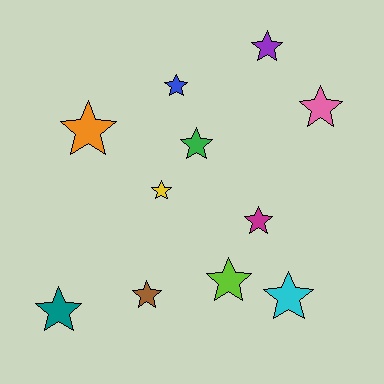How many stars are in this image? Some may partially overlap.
There are 11 stars.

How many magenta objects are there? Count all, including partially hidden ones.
There is 1 magenta object.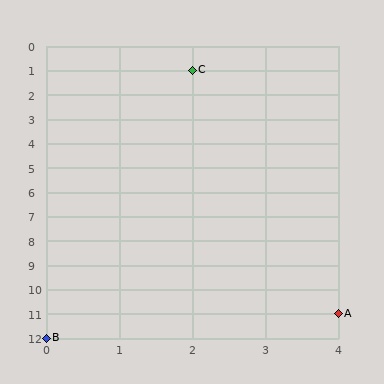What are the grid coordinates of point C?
Point C is at grid coordinates (2, 1).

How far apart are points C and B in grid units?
Points C and B are 2 columns and 11 rows apart (about 11.2 grid units diagonally).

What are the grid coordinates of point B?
Point B is at grid coordinates (0, 12).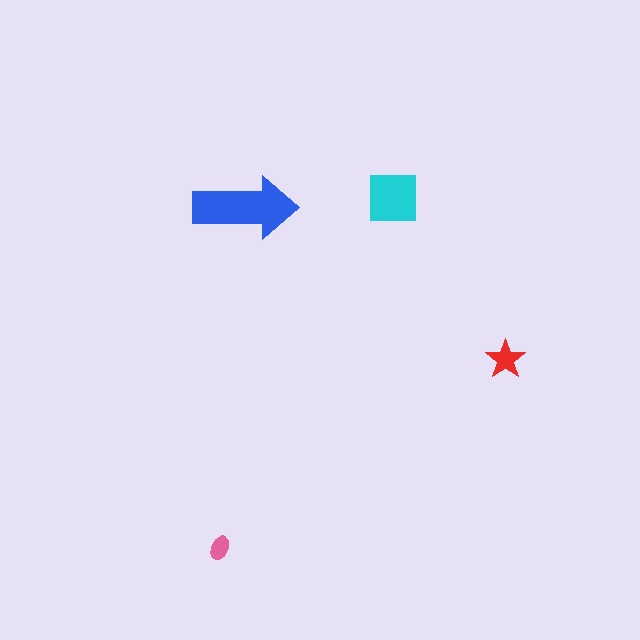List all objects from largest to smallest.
The blue arrow, the cyan square, the red star, the pink ellipse.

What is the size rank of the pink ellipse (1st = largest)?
4th.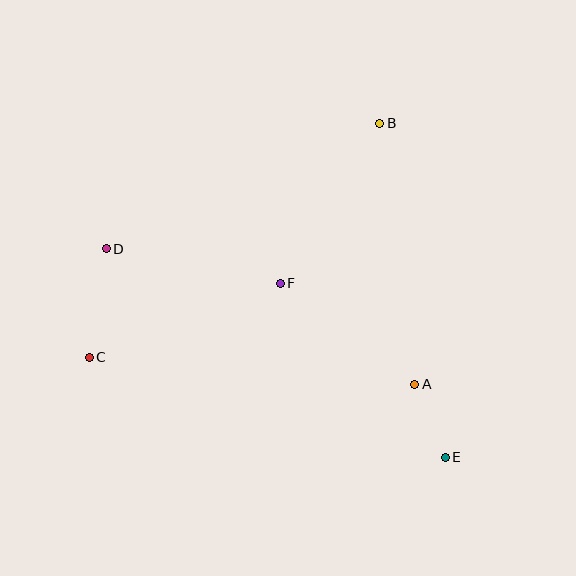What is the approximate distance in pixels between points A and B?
The distance between A and B is approximately 263 pixels.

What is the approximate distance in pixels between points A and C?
The distance between A and C is approximately 327 pixels.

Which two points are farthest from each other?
Points D and E are farthest from each other.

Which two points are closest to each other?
Points A and E are closest to each other.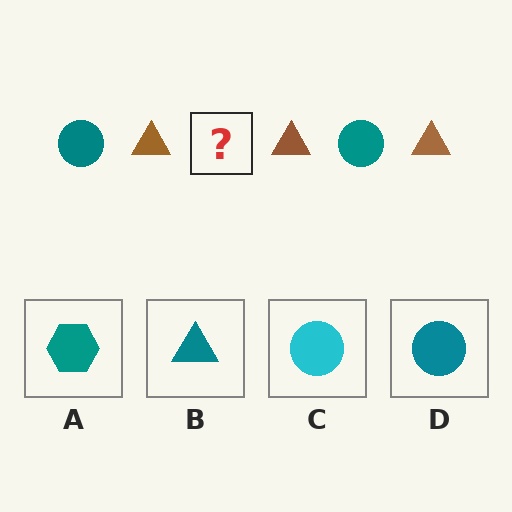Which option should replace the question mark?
Option D.